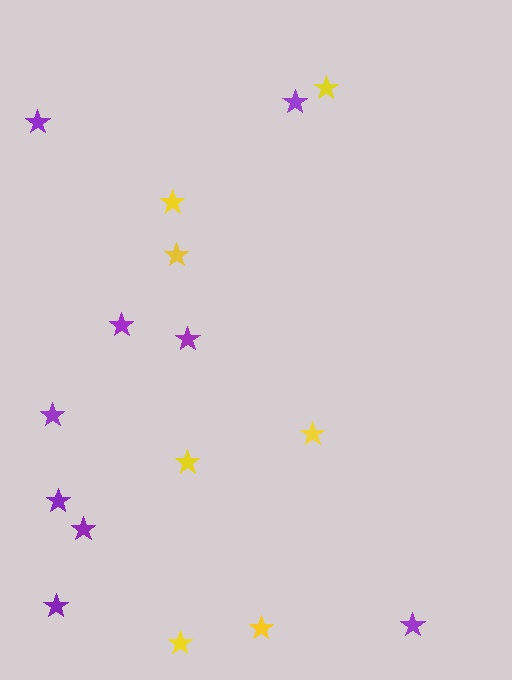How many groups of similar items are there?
There are 2 groups: one group of yellow stars (7) and one group of purple stars (9).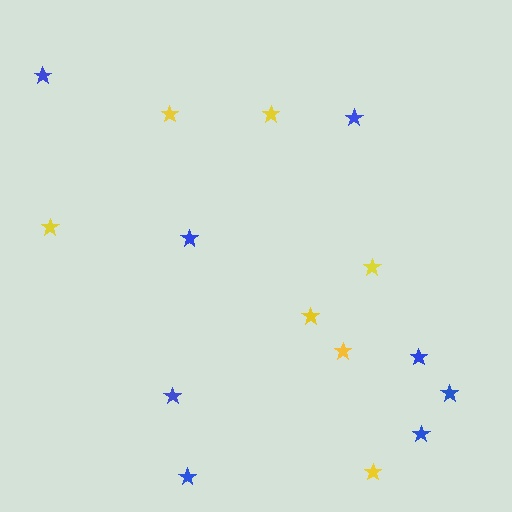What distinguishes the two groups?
There are 2 groups: one group of yellow stars (7) and one group of blue stars (8).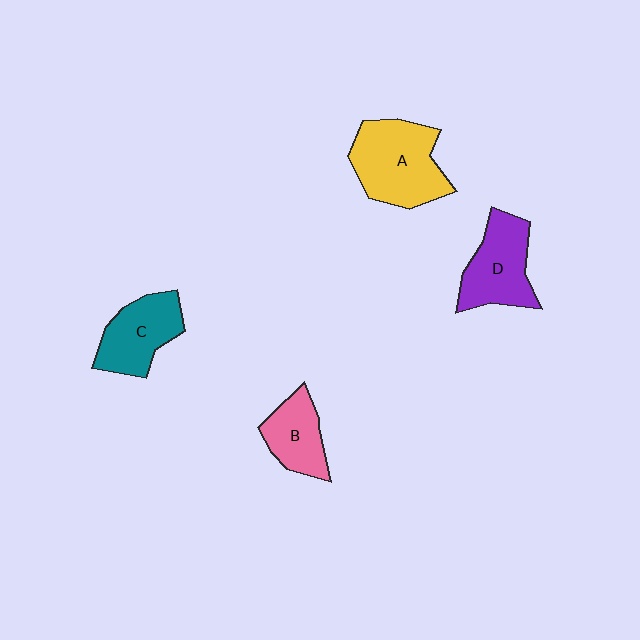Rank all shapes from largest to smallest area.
From largest to smallest: A (yellow), D (purple), C (teal), B (pink).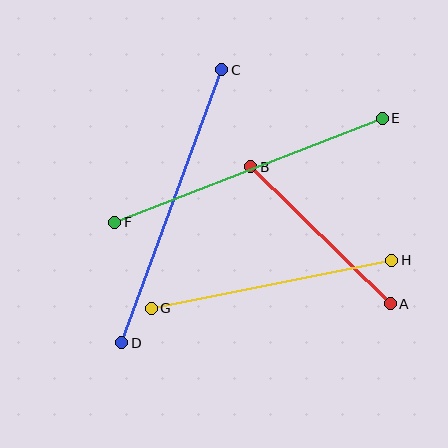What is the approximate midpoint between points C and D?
The midpoint is at approximately (172, 206) pixels.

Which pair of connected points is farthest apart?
Points C and D are farthest apart.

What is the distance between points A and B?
The distance is approximately 196 pixels.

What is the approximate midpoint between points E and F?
The midpoint is at approximately (248, 170) pixels.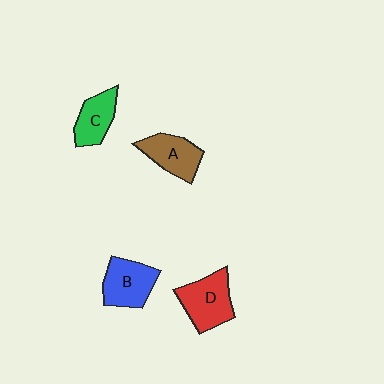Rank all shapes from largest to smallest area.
From largest to smallest: D (red), B (blue), A (brown), C (green).